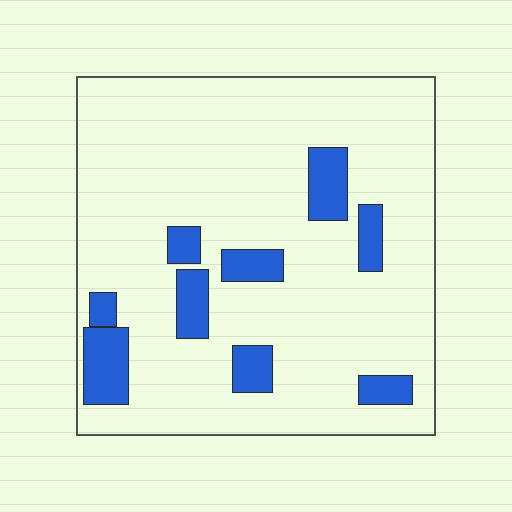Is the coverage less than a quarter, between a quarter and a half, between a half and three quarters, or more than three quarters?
Less than a quarter.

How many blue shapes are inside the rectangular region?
9.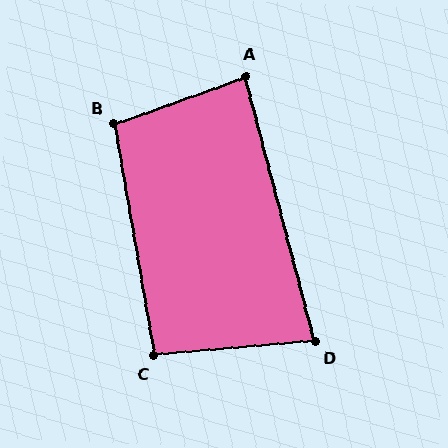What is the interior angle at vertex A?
Approximately 85 degrees (approximately right).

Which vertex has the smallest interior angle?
D, at approximately 80 degrees.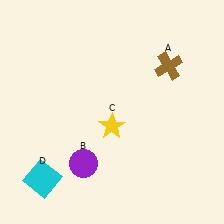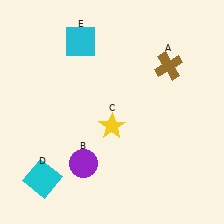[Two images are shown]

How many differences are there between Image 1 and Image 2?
There is 1 difference between the two images.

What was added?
A cyan square (E) was added in Image 2.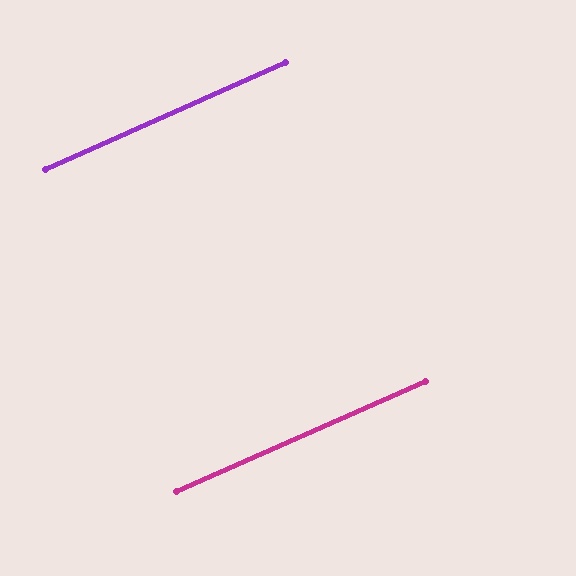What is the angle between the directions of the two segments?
Approximately 0 degrees.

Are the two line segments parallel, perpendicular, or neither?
Parallel — their directions differ by only 0.3°.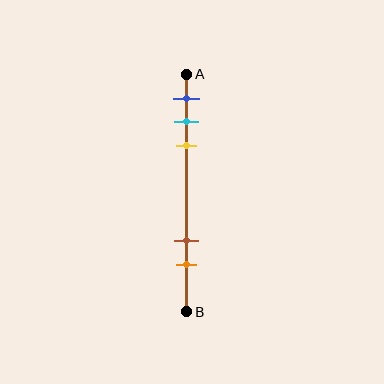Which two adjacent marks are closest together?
The cyan and yellow marks are the closest adjacent pair.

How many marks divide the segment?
There are 5 marks dividing the segment.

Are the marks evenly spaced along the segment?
No, the marks are not evenly spaced.